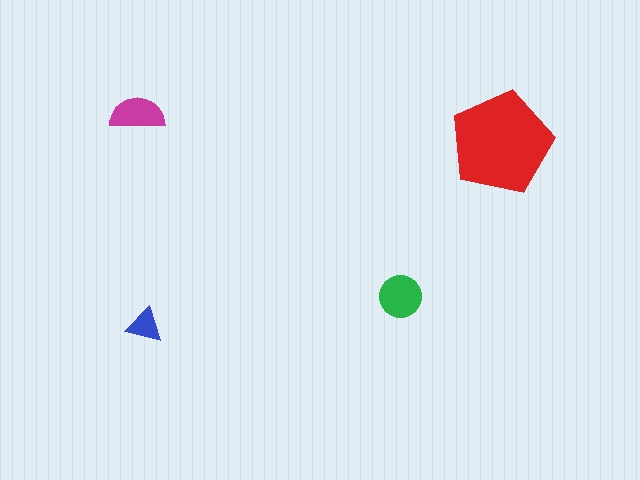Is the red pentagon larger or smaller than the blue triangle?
Larger.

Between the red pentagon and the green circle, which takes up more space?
The red pentagon.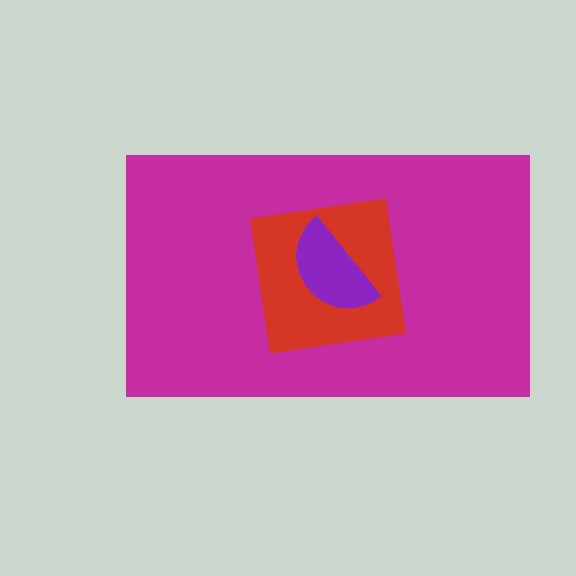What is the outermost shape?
The magenta rectangle.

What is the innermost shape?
The purple semicircle.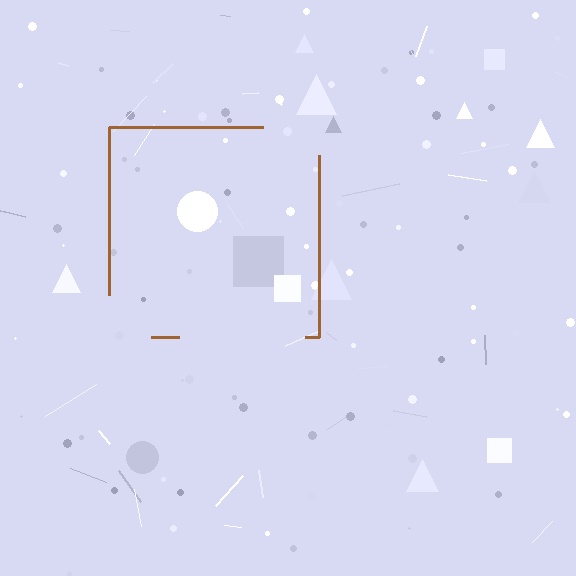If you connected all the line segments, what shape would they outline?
They would outline a square.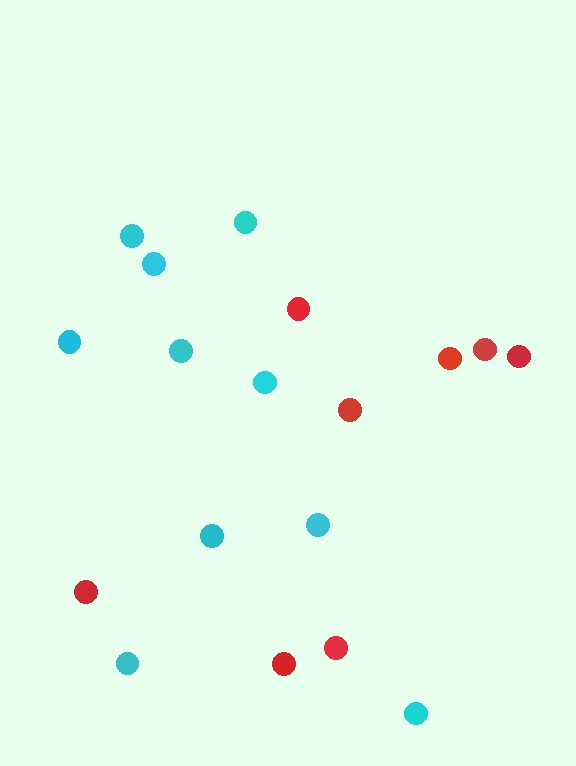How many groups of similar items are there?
There are 2 groups: one group of red circles (8) and one group of cyan circles (10).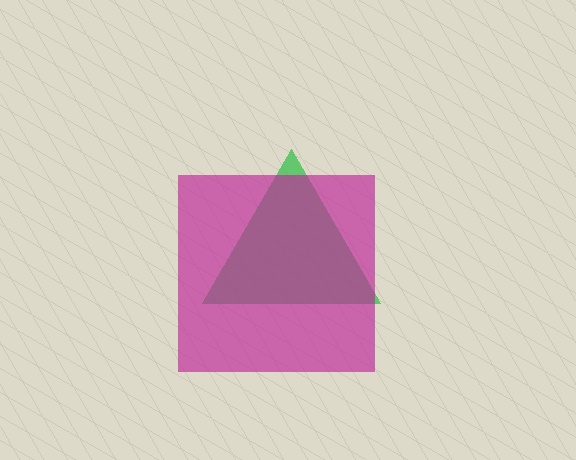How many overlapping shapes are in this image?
There are 2 overlapping shapes in the image.